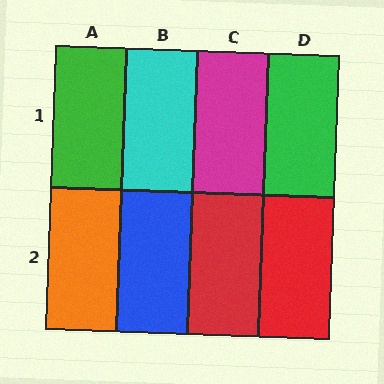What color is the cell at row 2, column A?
Orange.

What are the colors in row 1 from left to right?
Green, cyan, magenta, green.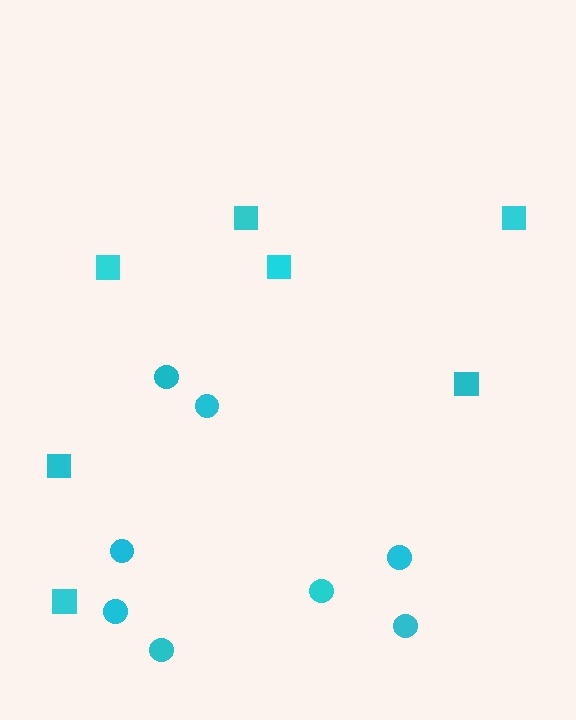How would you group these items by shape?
There are 2 groups: one group of circles (8) and one group of squares (7).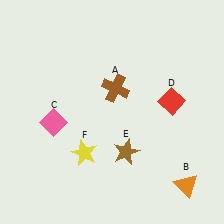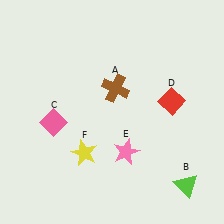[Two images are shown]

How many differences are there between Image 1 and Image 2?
There are 2 differences between the two images.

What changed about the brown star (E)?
In Image 1, E is brown. In Image 2, it changed to pink.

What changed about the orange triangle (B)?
In Image 1, B is orange. In Image 2, it changed to lime.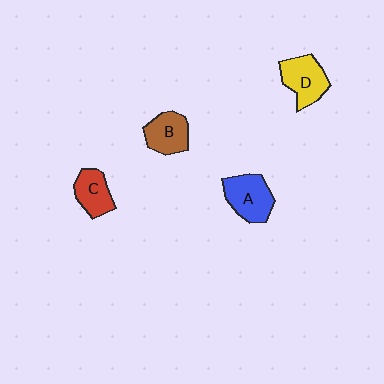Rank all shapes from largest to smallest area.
From largest to smallest: A (blue), D (yellow), B (brown), C (red).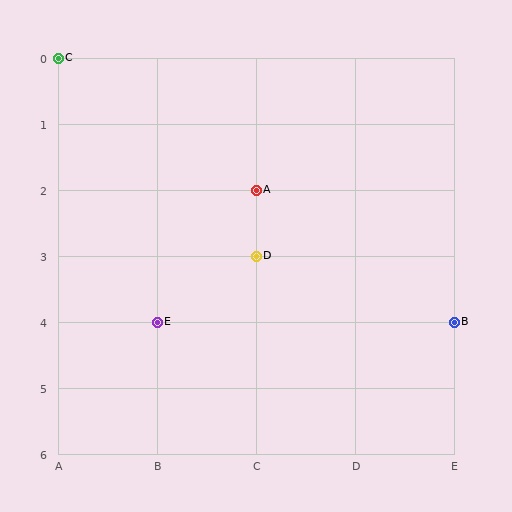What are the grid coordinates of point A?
Point A is at grid coordinates (C, 2).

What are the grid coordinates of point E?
Point E is at grid coordinates (B, 4).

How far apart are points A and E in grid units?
Points A and E are 1 column and 2 rows apart (about 2.2 grid units diagonally).